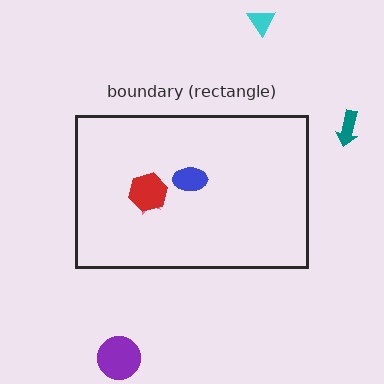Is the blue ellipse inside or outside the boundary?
Inside.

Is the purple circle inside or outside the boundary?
Outside.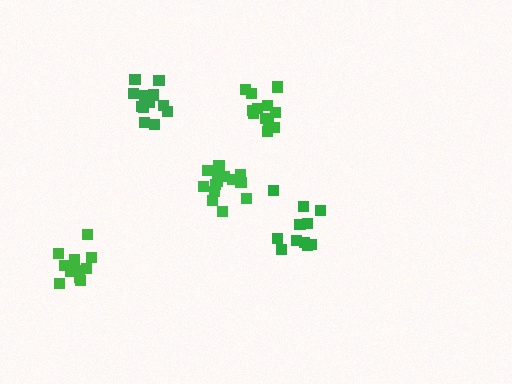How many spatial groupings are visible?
There are 5 spatial groupings.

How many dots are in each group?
Group 1: 12 dots, Group 2: 11 dots, Group 3: 12 dots, Group 4: 15 dots, Group 5: 12 dots (62 total).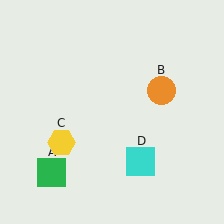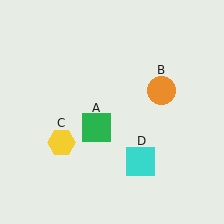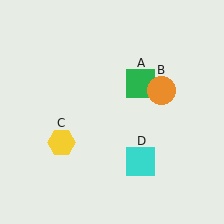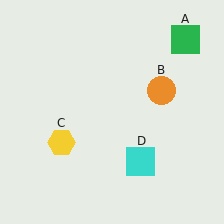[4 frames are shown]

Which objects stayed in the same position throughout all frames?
Orange circle (object B) and yellow hexagon (object C) and cyan square (object D) remained stationary.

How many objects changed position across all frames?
1 object changed position: green square (object A).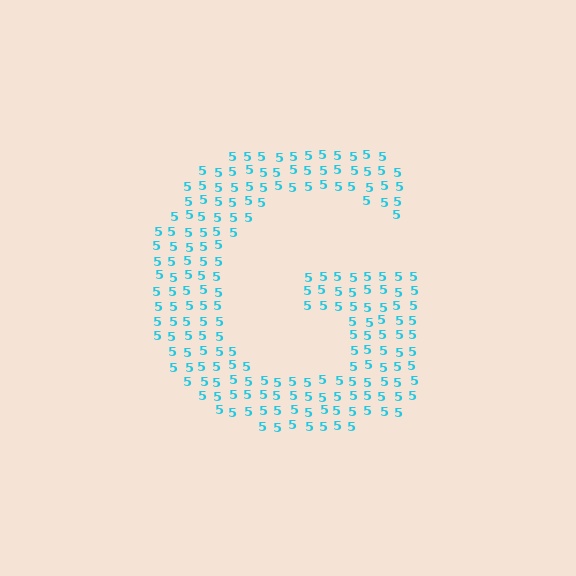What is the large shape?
The large shape is the letter G.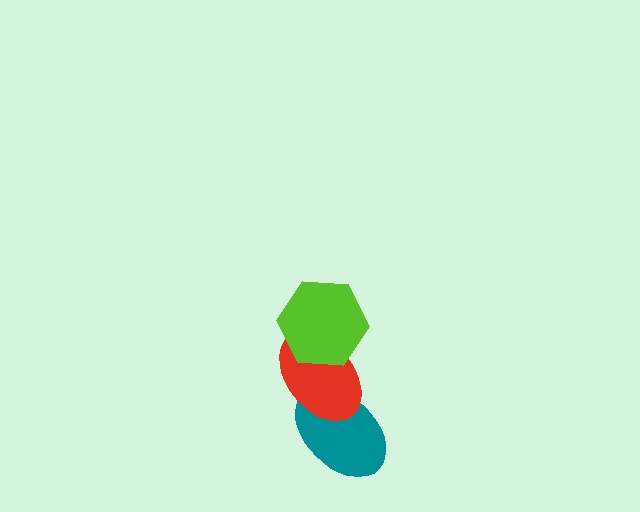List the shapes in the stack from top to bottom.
From top to bottom: the lime hexagon, the red ellipse, the teal ellipse.